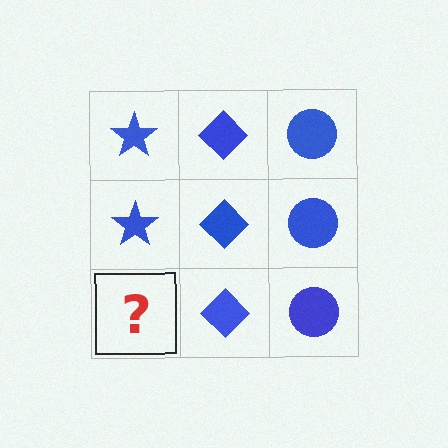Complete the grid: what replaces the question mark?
The question mark should be replaced with a blue star.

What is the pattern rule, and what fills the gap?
The rule is that each column has a consistent shape. The gap should be filled with a blue star.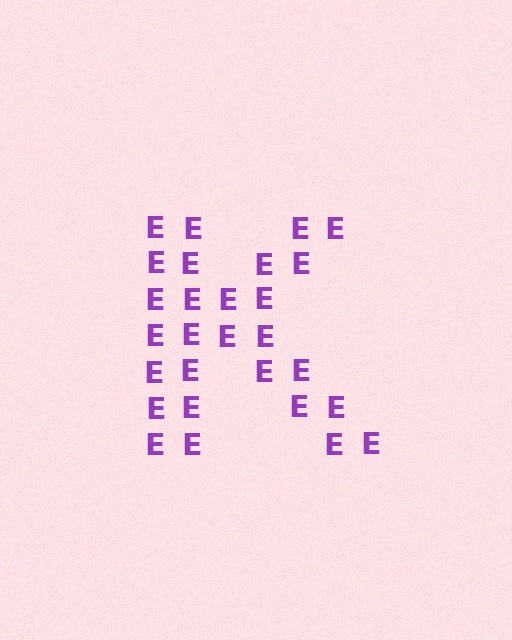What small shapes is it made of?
It is made of small letter E's.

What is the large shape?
The large shape is the letter K.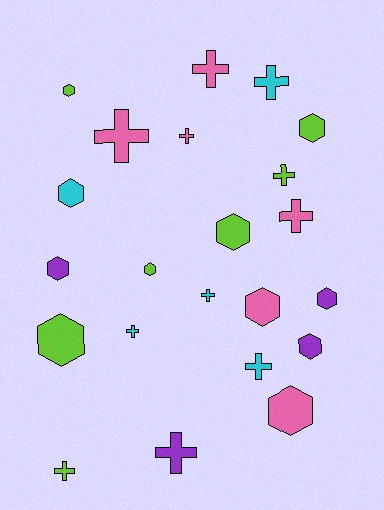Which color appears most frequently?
Lime, with 7 objects.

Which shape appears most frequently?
Cross, with 11 objects.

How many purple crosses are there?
There is 1 purple cross.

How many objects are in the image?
There are 22 objects.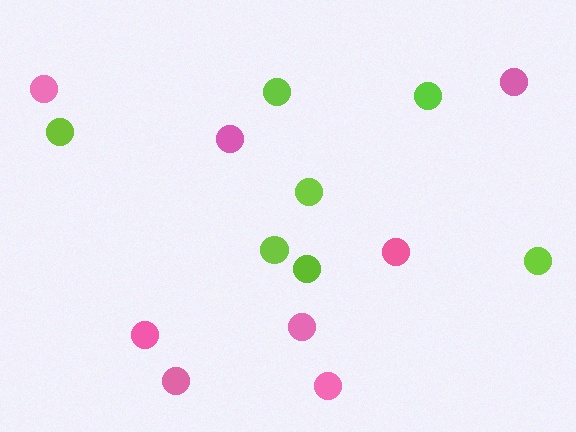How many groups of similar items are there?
There are 2 groups: one group of pink circles (8) and one group of lime circles (7).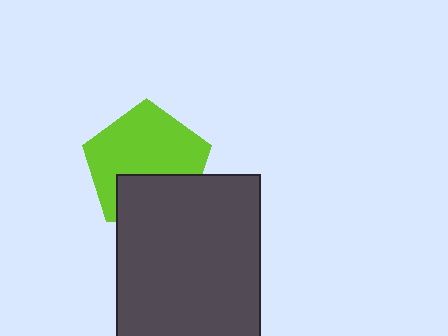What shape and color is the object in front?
The object in front is a dark gray rectangle.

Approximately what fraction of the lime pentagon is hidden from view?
Roughly 34% of the lime pentagon is hidden behind the dark gray rectangle.